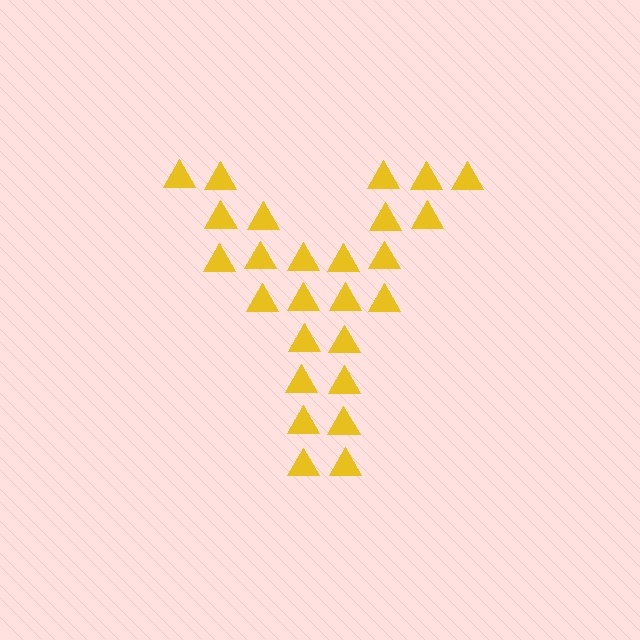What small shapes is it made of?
It is made of small triangles.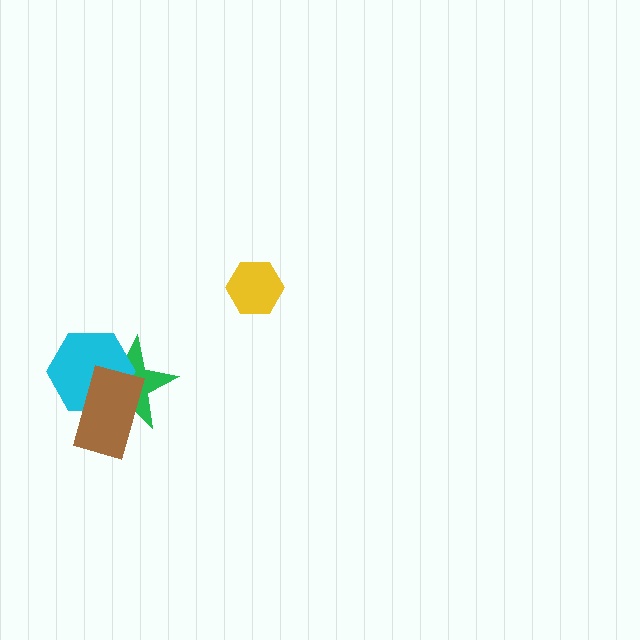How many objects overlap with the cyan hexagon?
2 objects overlap with the cyan hexagon.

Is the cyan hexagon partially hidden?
Yes, it is partially covered by another shape.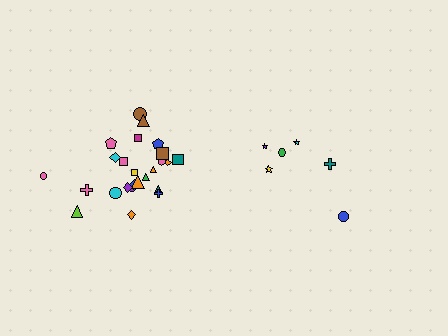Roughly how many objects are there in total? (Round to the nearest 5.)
Roughly 30 objects in total.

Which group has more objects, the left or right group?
The left group.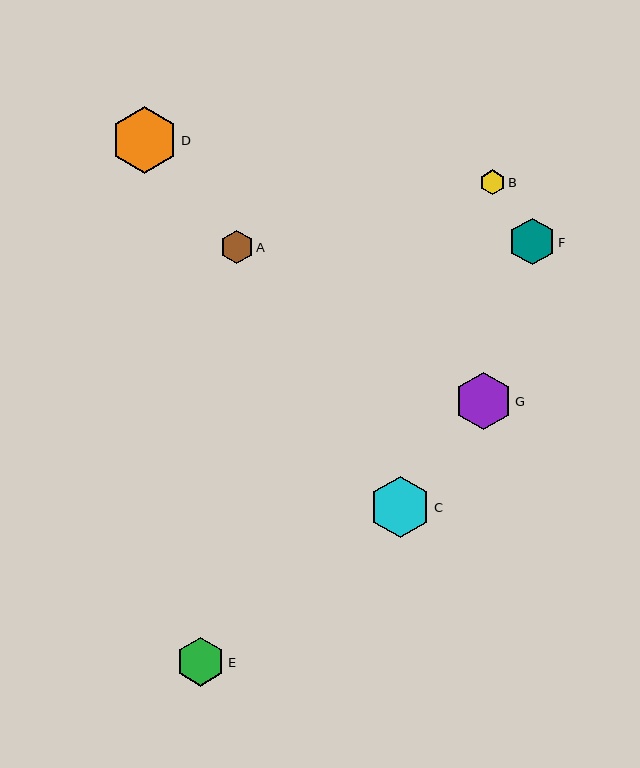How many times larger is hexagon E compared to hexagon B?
Hexagon E is approximately 1.9 times the size of hexagon B.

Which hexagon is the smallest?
Hexagon B is the smallest with a size of approximately 25 pixels.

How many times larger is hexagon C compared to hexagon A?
Hexagon C is approximately 1.9 times the size of hexagon A.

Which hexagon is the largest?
Hexagon D is the largest with a size of approximately 67 pixels.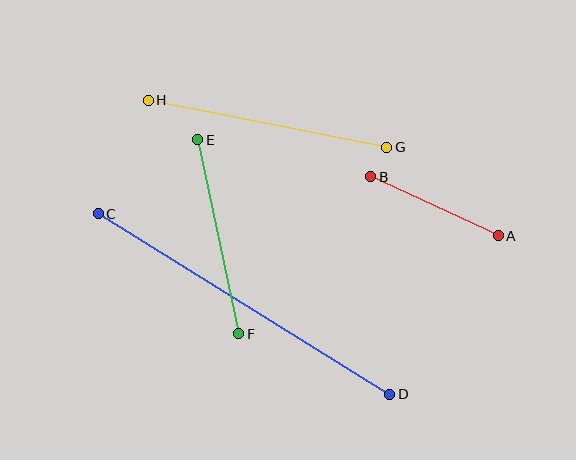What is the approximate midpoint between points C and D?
The midpoint is at approximately (244, 304) pixels.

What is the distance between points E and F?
The distance is approximately 198 pixels.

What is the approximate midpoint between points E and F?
The midpoint is at approximately (218, 237) pixels.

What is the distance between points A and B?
The distance is approximately 140 pixels.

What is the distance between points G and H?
The distance is approximately 243 pixels.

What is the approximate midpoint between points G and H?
The midpoint is at approximately (267, 124) pixels.